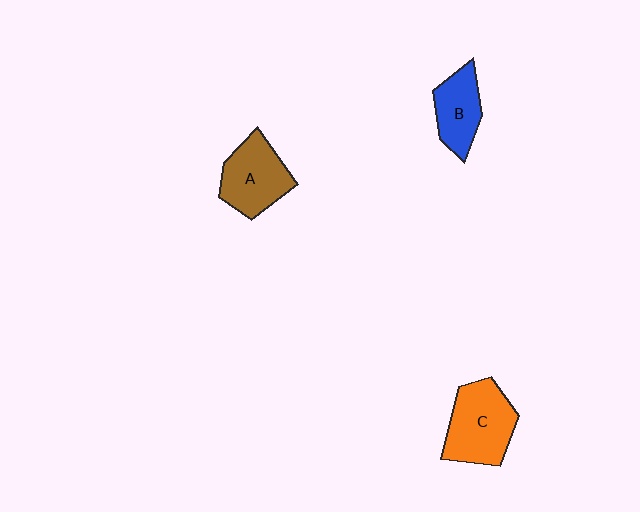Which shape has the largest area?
Shape C (orange).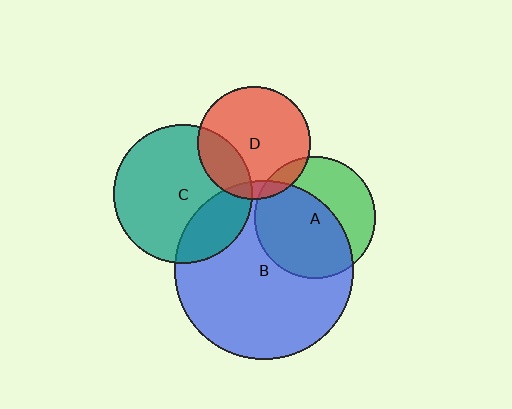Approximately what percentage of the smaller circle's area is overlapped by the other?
Approximately 10%.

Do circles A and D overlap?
Yes.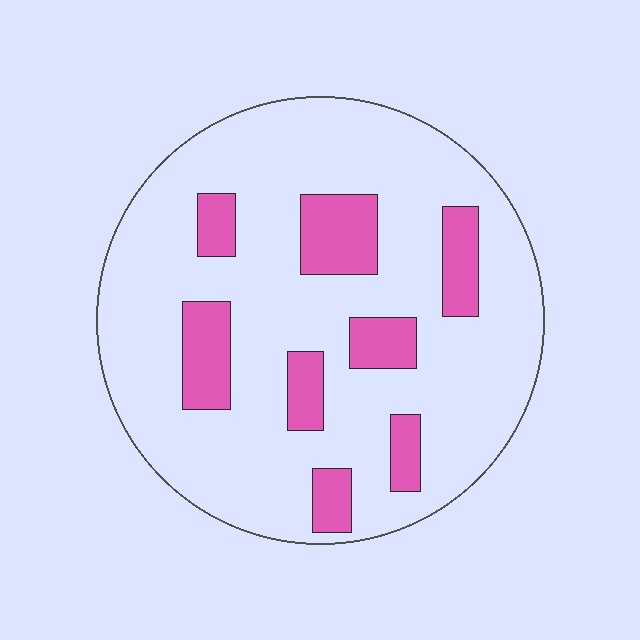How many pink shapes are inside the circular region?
8.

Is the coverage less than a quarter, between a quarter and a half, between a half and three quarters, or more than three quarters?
Less than a quarter.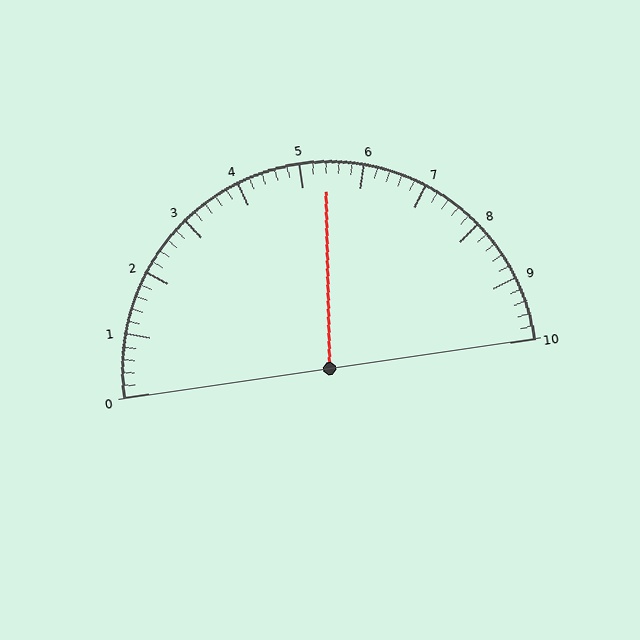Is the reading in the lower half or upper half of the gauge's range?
The reading is in the upper half of the range (0 to 10).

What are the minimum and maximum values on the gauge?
The gauge ranges from 0 to 10.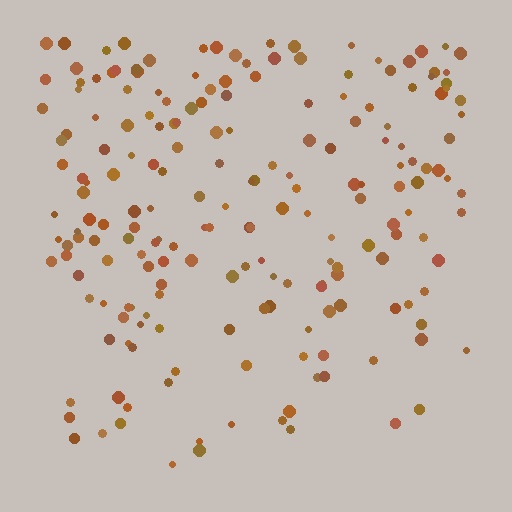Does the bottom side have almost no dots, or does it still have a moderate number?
Still a moderate number, just noticeably fewer than the top.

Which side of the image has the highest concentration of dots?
The top.